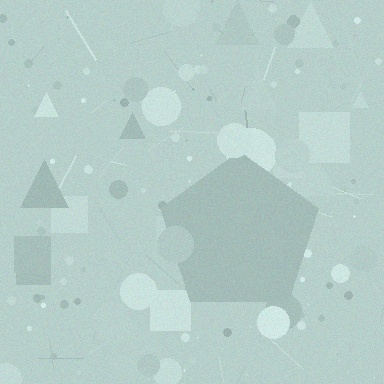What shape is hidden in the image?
A pentagon is hidden in the image.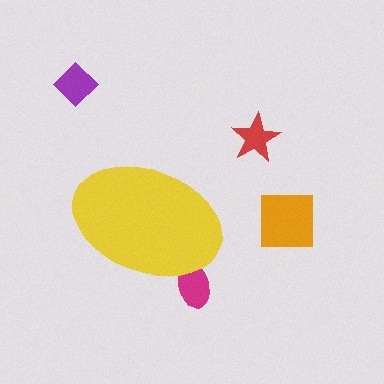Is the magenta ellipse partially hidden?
Yes, the magenta ellipse is partially hidden behind the yellow ellipse.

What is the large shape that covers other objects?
A yellow ellipse.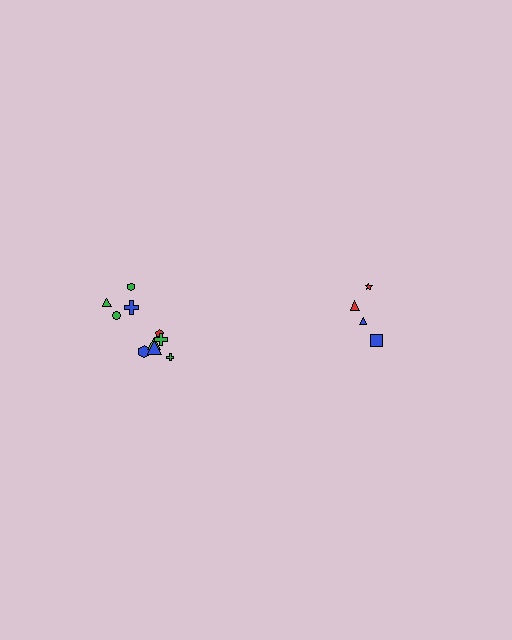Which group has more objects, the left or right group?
The left group.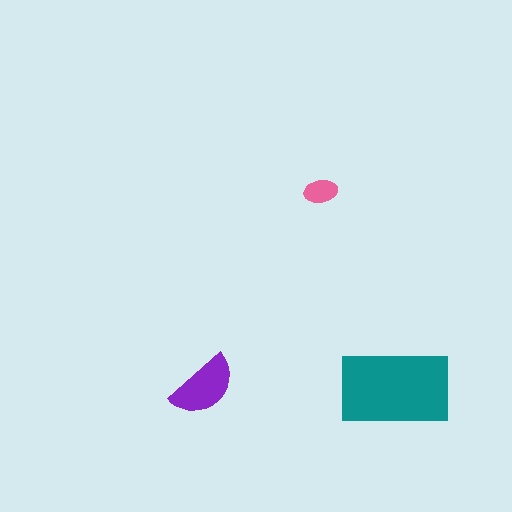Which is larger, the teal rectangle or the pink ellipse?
The teal rectangle.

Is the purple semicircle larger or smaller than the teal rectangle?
Smaller.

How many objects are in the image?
There are 3 objects in the image.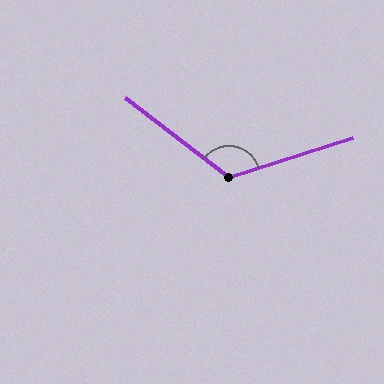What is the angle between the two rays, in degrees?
Approximately 125 degrees.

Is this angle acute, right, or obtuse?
It is obtuse.